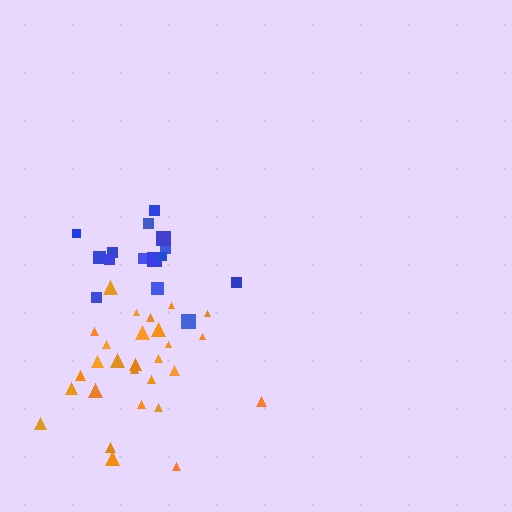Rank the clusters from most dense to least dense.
orange, blue.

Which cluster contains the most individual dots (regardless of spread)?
Orange (28).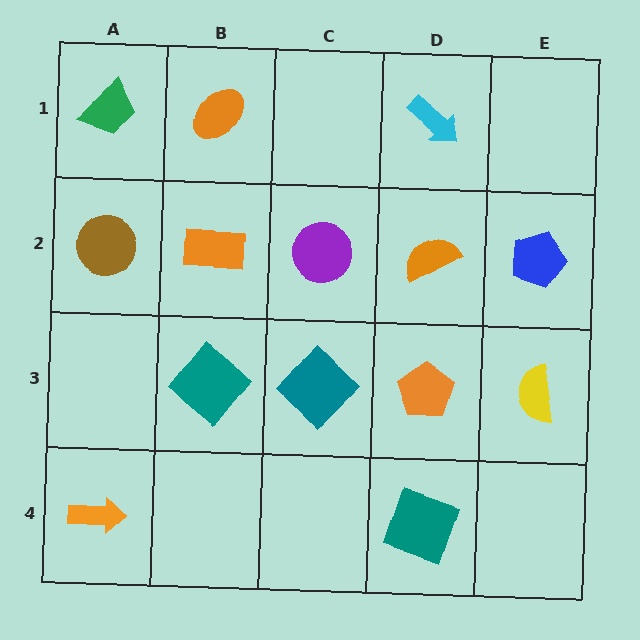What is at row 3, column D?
An orange pentagon.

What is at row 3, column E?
A yellow semicircle.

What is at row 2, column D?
An orange semicircle.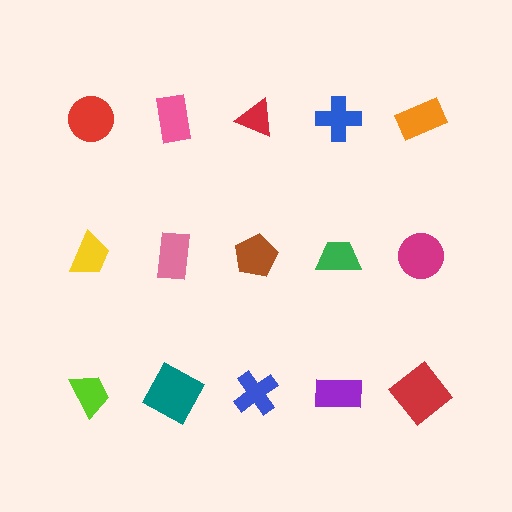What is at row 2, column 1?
A yellow trapezoid.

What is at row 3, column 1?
A lime trapezoid.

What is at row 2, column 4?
A green trapezoid.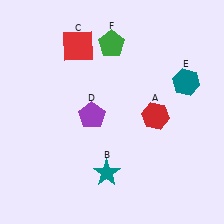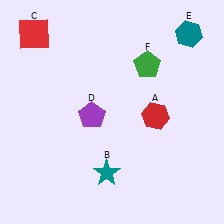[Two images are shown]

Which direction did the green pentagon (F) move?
The green pentagon (F) moved right.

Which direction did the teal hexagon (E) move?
The teal hexagon (E) moved up.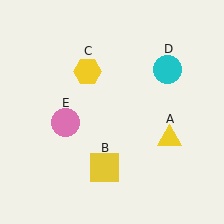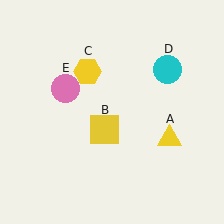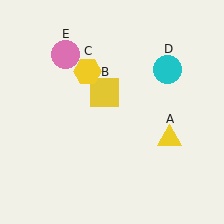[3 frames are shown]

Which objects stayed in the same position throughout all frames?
Yellow triangle (object A) and yellow hexagon (object C) and cyan circle (object D) remained stationary.